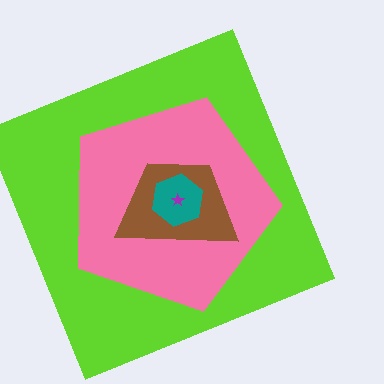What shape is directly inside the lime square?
The pink pentagon.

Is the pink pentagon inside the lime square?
Yes.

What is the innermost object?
The purple star.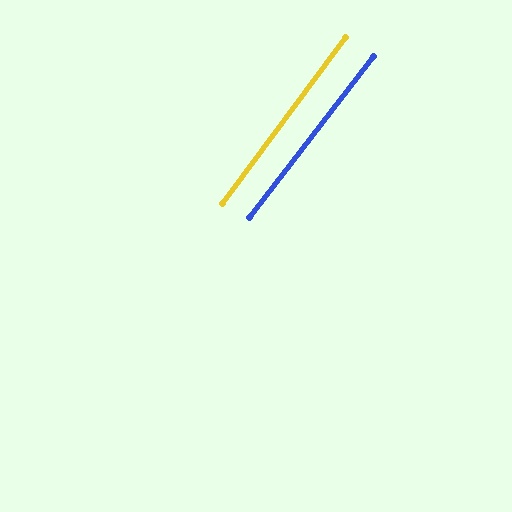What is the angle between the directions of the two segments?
Approximately 1 degree.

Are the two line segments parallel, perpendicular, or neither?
Parallel — their directions differ by only 1.3°.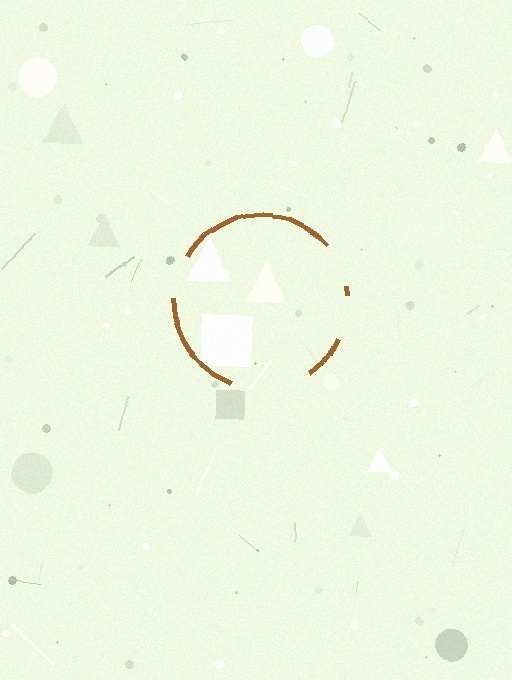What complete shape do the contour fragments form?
The contour fragments form a circle.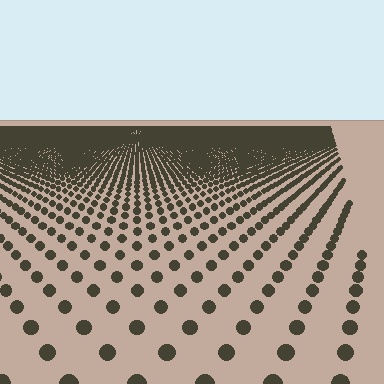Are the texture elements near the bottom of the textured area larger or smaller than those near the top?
Larger. Near the bottom, elements are closer to the viewer and appear at a bigger on-screen size.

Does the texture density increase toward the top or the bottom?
Density increases toward the top.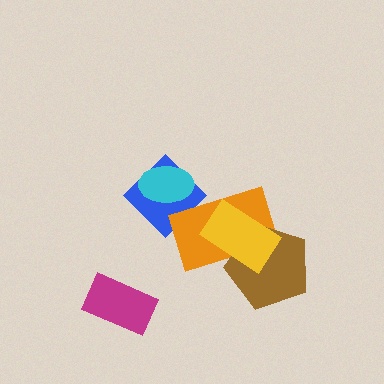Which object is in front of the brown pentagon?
The yellow rectangle is in front of the brown pentagon.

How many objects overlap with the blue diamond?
2 objects overlap with the blue diamond.